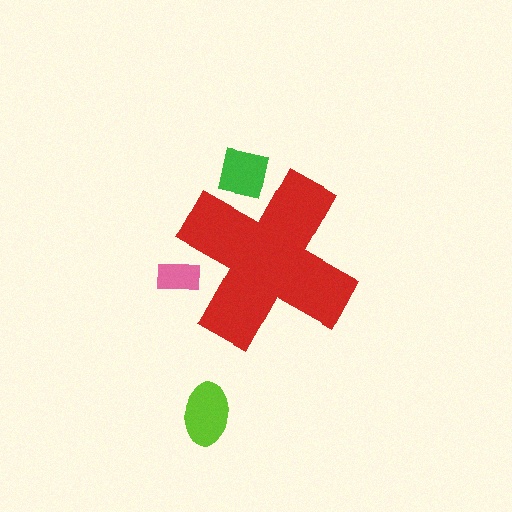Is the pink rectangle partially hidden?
Yes, the pink rectangle is partially hidden behind the red cross.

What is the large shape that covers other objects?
A red cross.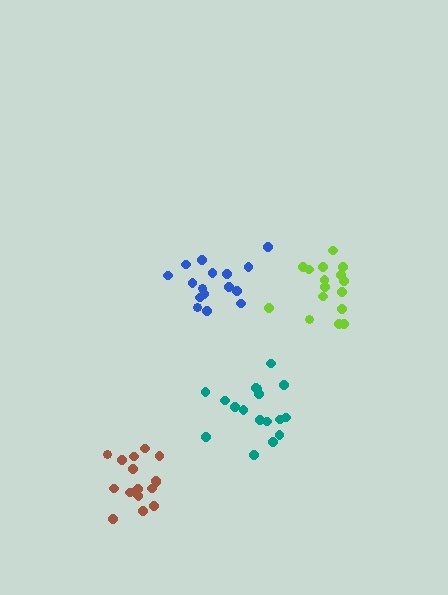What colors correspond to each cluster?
The clusters are colored: teal, blue, lime, brown.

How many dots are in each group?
Group 1: 17 dots, Group 2: 16 dots, Group 3: 16 dots, Group 4: 17 dots (66 total).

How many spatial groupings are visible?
There are 4 spatial groupings.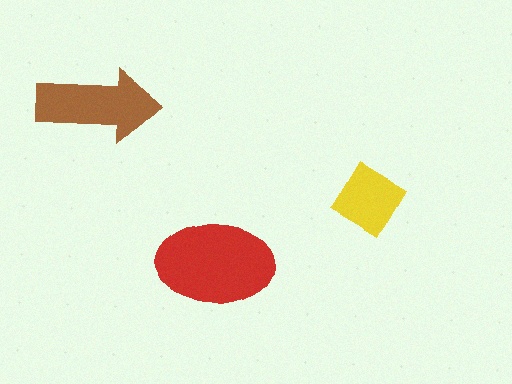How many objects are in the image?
There are 3 objects in the image.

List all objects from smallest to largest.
The yellow diamond, the brown arrow, the red ellipse.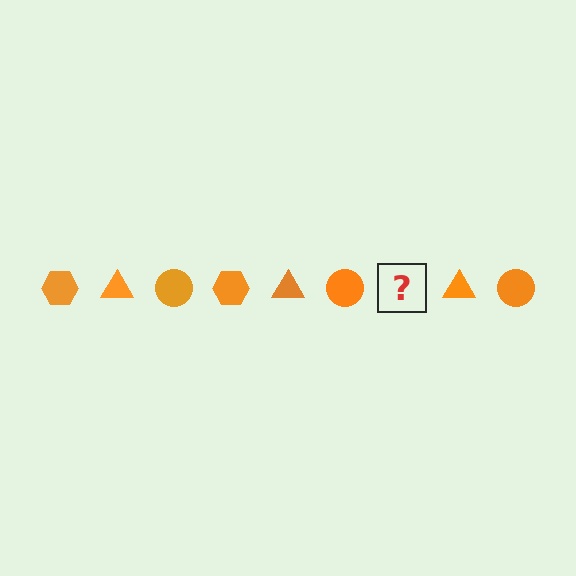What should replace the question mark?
The question mark should be replaced with an orange hexagon.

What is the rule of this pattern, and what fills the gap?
The rule is that the pattern cycles through hexagon, triangle, circle shapes in orange. The gap should be filled with an orange hexagon.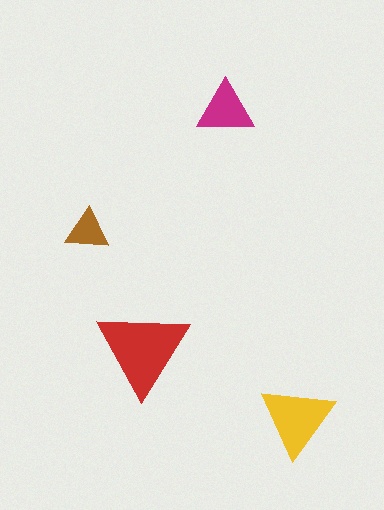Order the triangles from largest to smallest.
the red one, the yellow one, the magenta one, the brown one.